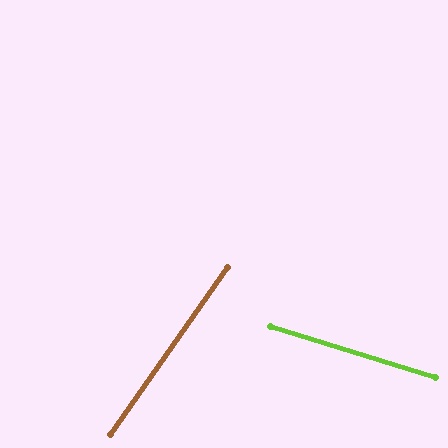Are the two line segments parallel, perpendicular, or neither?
Neither parallel nor perpendicular — they differ by about 73°.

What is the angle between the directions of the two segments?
Approximately 73 degrees.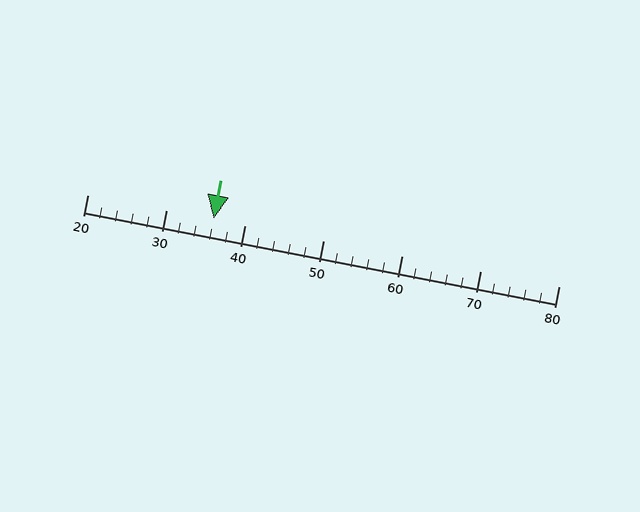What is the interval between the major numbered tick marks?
The major tick marks are spaced 10 units apart.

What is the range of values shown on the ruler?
The ruler shows values from 20 to 80.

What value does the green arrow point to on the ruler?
The green arrow points to approximately 36.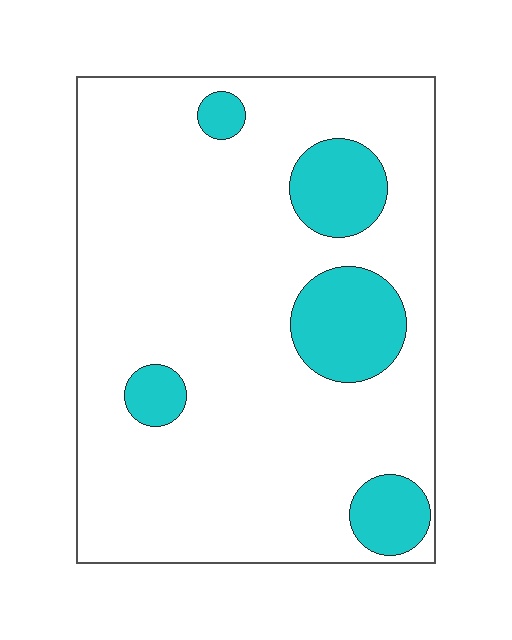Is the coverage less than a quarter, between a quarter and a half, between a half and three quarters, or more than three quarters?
Less than a quarter.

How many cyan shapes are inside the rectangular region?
5.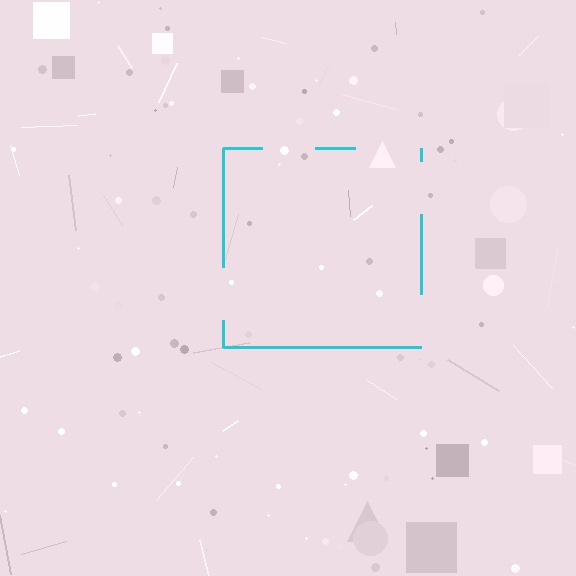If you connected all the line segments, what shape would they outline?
They would outline a square.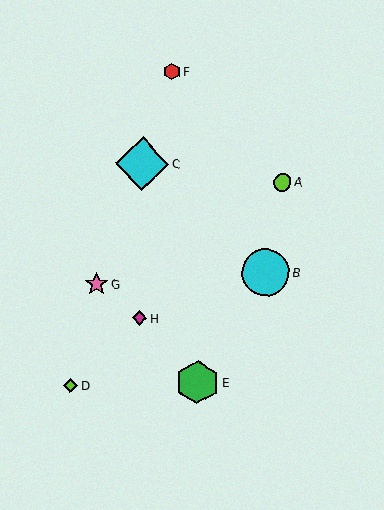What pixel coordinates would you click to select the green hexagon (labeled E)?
Click at (197, 382) to select the green hexagon E.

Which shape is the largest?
The cyan diamond (labeled C) is the largest.